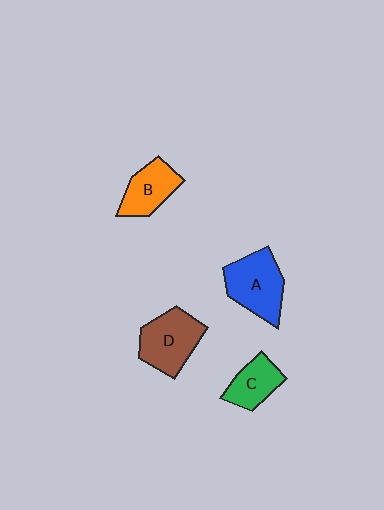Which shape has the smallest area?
Shape C (green).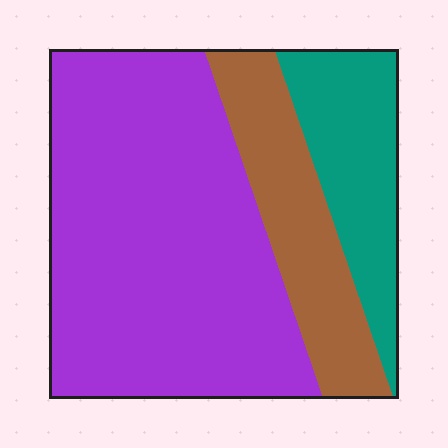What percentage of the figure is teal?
Teal covers around 20% of the figure.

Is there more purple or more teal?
Purple.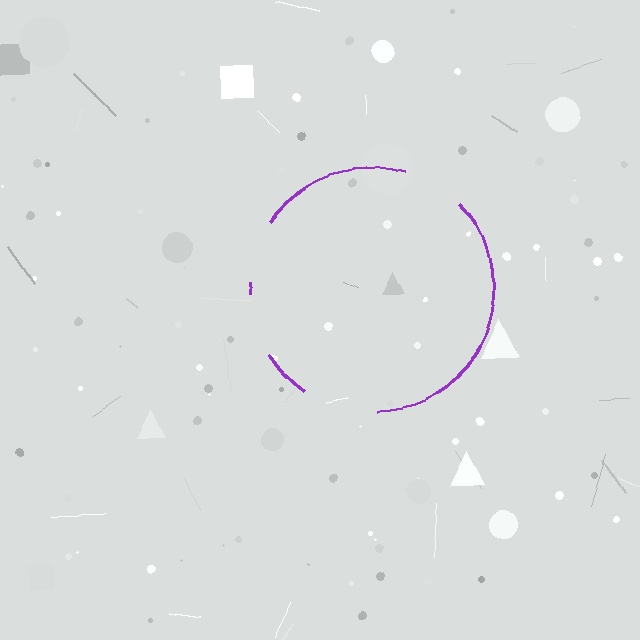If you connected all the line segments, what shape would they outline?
They would outline a circle.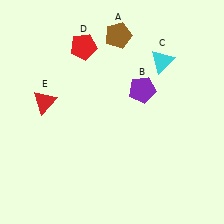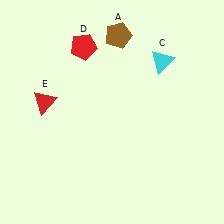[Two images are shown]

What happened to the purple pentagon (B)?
The purple pentagon (B) was removed in Image 2. It was in the top-right area of Image 1.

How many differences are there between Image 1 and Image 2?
There is 1 difference between the two images.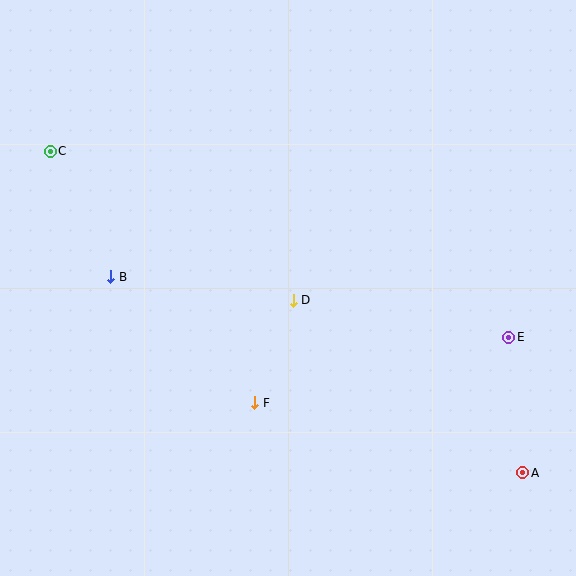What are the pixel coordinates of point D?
Point D is at (293, 300).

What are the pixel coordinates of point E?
Point E is at (509, 337).